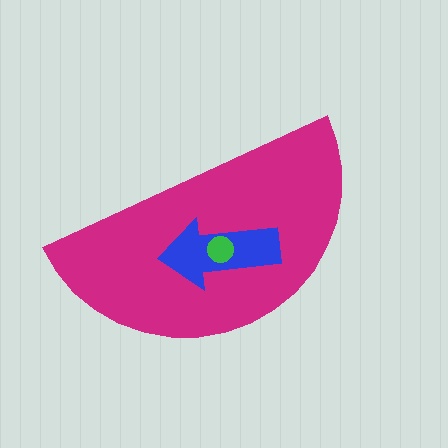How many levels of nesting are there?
3.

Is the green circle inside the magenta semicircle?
Yes.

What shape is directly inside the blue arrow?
The green circle.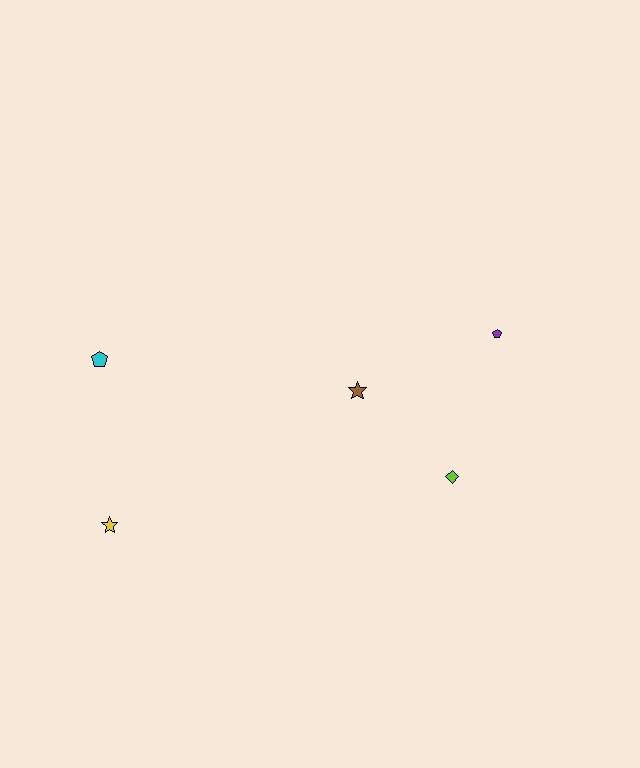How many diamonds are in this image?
There is 1 diamond.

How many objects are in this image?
There are 5 objects.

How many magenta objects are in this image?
There are no magenta objects.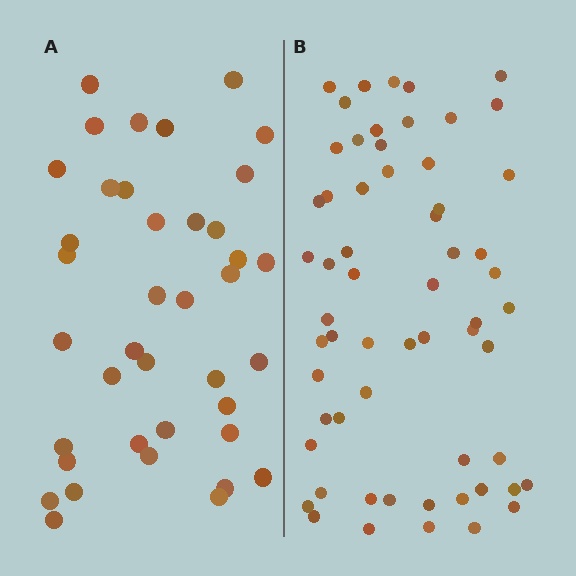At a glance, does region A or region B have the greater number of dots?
Region B (the right region) has more dots.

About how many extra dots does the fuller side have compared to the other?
Region B has approximately 20 more dots than region A.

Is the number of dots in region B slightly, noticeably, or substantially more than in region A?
Region B has substantially more. The ratio is roughly 1.5 to 1.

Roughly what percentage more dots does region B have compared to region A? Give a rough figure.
About 55% more.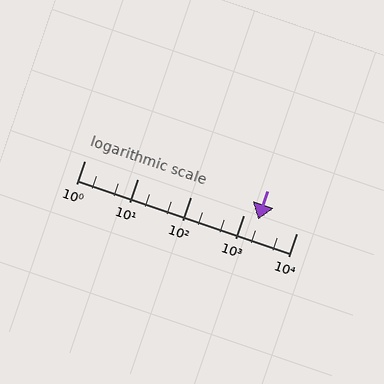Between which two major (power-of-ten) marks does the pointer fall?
The pointer is between 1000 and 10000.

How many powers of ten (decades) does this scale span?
The scale spans 4 decades, from 1 to 10000.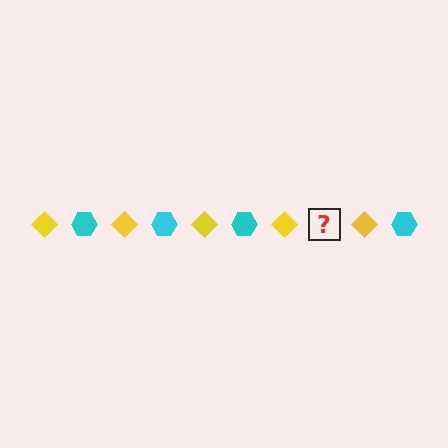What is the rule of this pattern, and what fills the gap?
The rule is that the pattern alternates between yellow diamond and cyan hexagon. The gap should be filled with a cyan hexagon.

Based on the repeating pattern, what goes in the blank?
The blank should be a cyan hexagon.